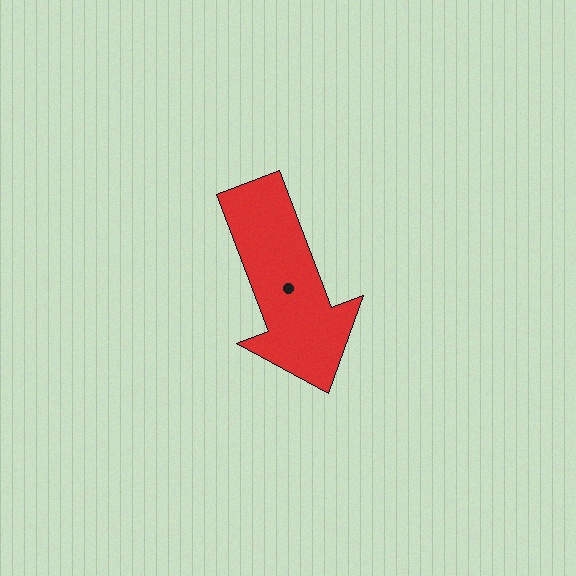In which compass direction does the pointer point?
South.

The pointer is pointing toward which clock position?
Roughly 5 o'clock.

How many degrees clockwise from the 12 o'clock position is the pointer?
Approximately 159 degrees.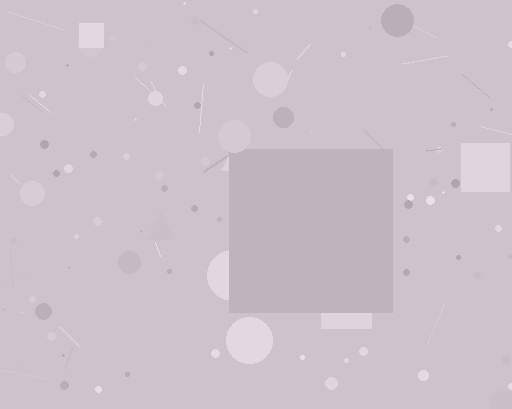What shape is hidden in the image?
A square is hidden in the image.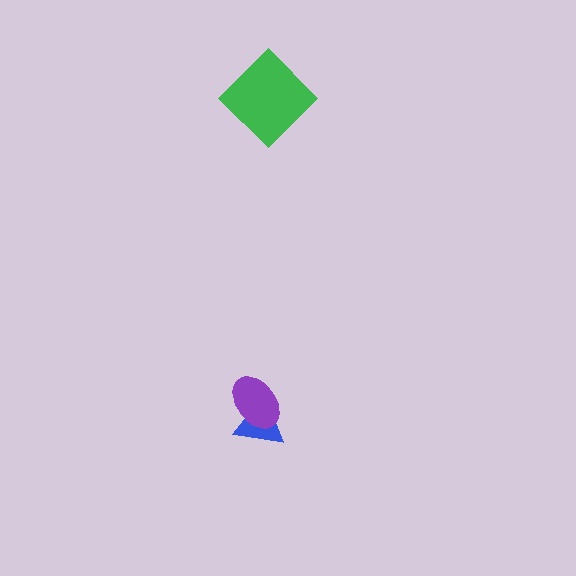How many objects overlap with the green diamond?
0 objects overlap with the green diamond.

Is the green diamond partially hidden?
No, no other shape covers it.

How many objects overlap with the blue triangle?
1 object overlaps with the blue triangle.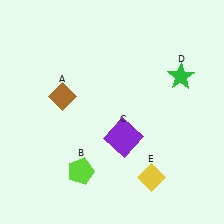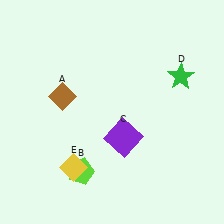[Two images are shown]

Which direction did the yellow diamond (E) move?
The yellow diamond (E) moved left.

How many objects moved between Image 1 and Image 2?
1 object moved between the two images.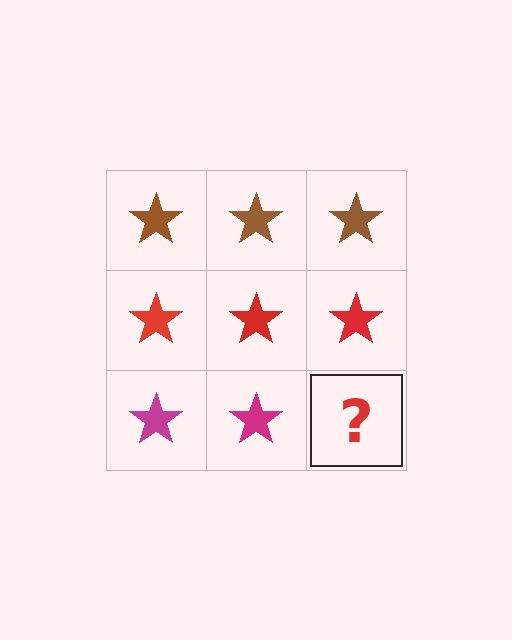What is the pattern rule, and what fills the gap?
The rule is that each row has a consistent color. The gap should be filled with a magenta star.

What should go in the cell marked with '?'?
The missing cell should contain a magenta star.